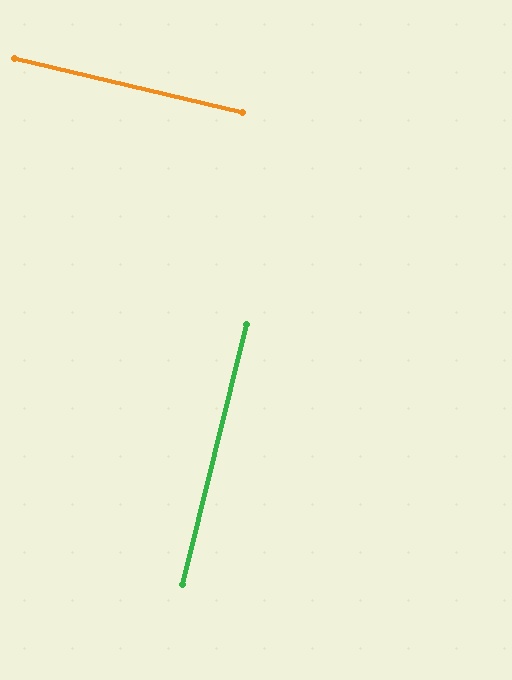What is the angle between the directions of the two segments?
Approximately 89 degrees.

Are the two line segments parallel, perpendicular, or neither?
Perpendicular — they meet at approximately 89°.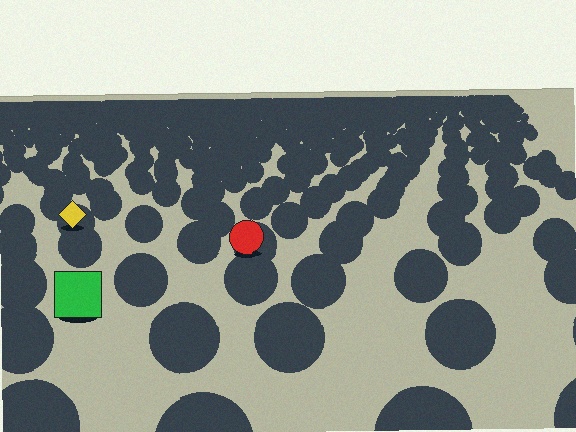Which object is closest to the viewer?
The green square is closest. The texture marks near it are larger and more spread out.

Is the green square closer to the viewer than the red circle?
Yes. The green square is closer — you can tell from the texture gradient: the ground texture is coarser near it.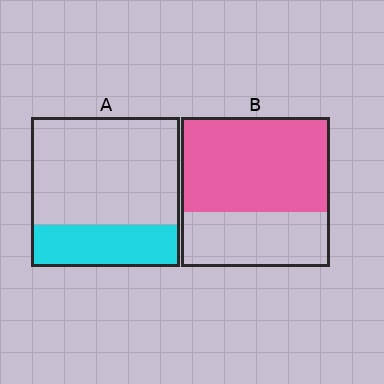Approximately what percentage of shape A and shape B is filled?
A is approximately 30% and B is approximately 65%.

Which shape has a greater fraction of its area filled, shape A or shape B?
Shape B.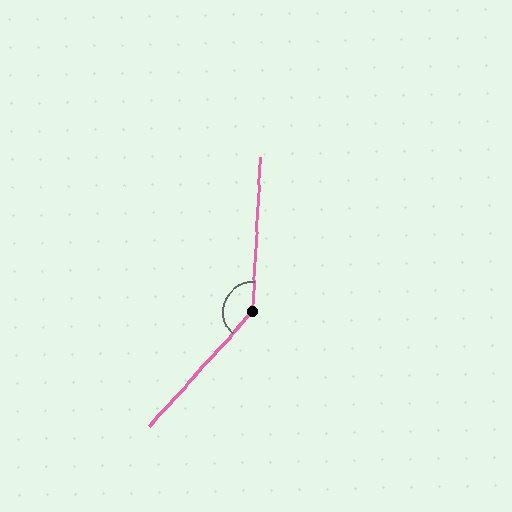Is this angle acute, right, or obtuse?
It is obtuse.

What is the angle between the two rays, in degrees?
Approximately 141 degrees.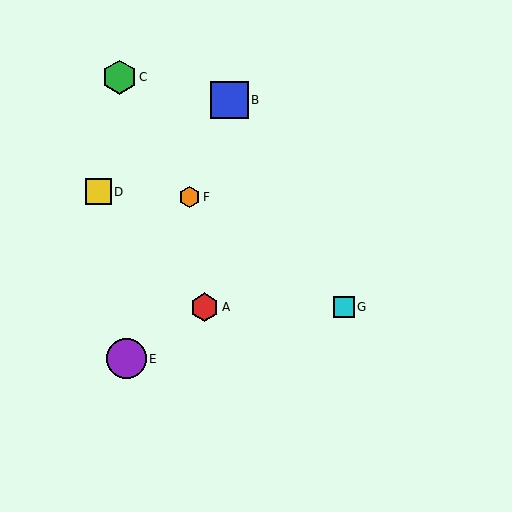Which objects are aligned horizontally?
Objects A, G are aligned horizontally.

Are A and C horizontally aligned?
No, A is at y≈307 and C is at y≈77.